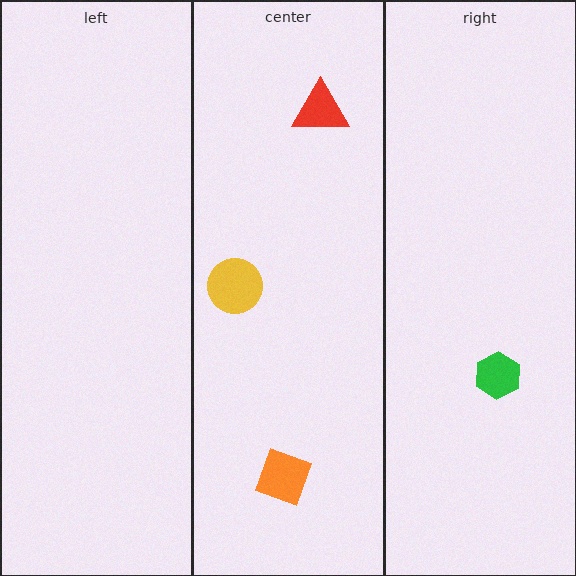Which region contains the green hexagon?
The right region.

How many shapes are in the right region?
1.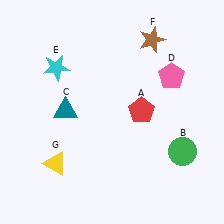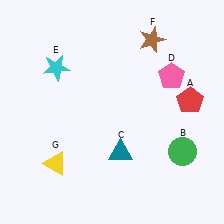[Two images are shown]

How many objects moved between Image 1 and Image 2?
2 objects moved between the two images.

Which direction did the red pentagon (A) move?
The red pentagon (A) moved right.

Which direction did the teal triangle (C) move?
The teal triangle (C) moved right.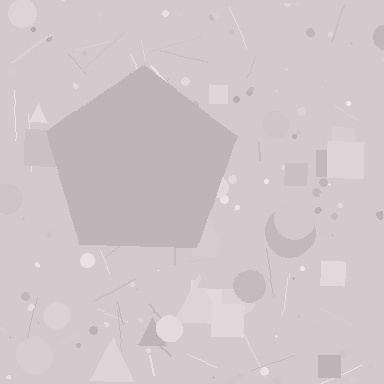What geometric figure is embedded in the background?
A pentagon is embedded in the background.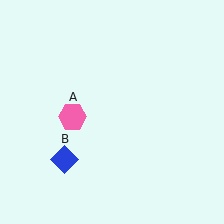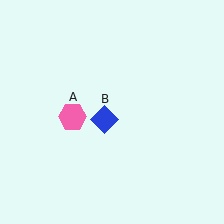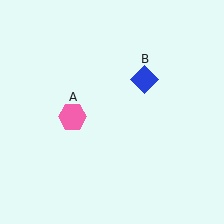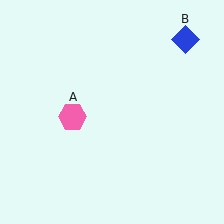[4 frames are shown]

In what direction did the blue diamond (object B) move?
The blue diamond (object B) moved up and to the right.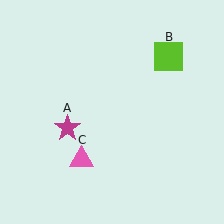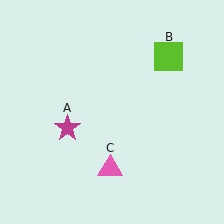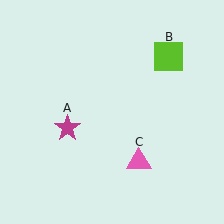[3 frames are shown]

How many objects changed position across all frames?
1 object changed position: pink triangle (object C).